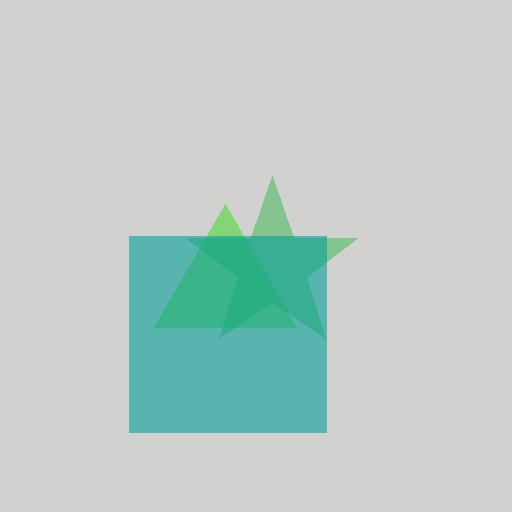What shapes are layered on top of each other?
The layered shapes are: a lime triangle, a green star, a teal square.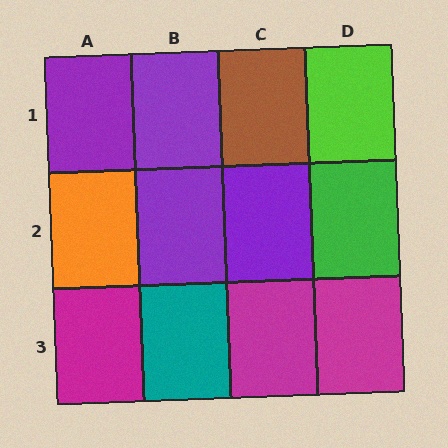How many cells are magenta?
3 cells are magenta.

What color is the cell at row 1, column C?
Brown.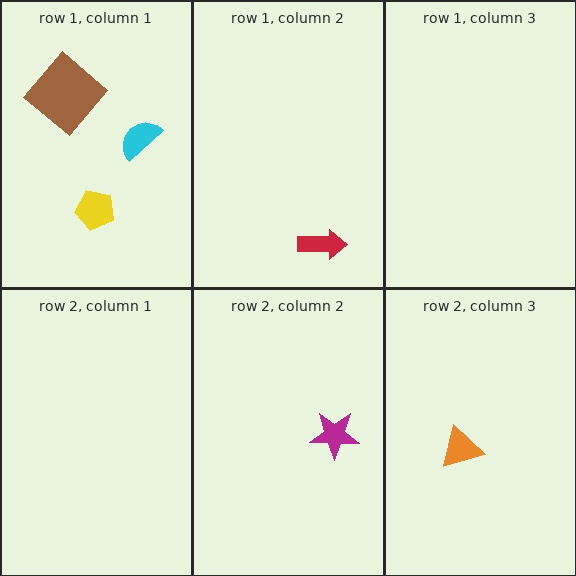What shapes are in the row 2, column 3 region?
The orange triangle.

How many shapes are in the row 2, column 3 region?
1.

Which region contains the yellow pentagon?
The row 1, column 1 region.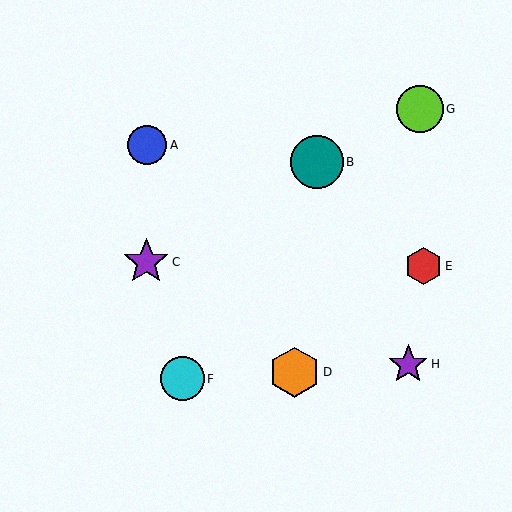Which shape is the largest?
The teal circle (labeled B) is the largest.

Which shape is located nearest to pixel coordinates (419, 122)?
The lime circle (labeled G) at (420, 109) is nearest to that location.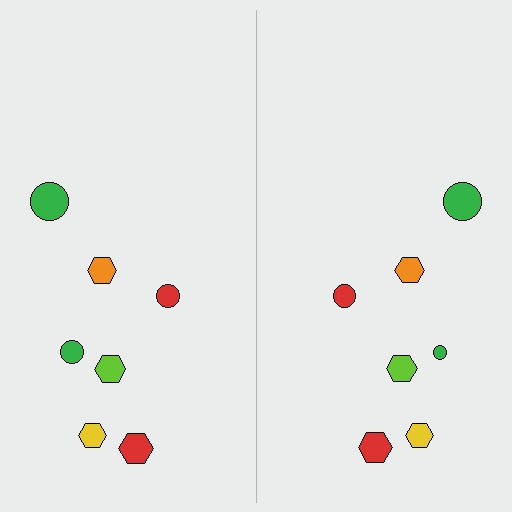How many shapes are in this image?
There are 14 shapes in this image.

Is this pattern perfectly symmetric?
No, the pattern is not perfectly symmetric. The green circle on the right side has a different size than its mirror counterpart.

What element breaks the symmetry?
The green circle on the right side has a different size than its mirror counterpart.